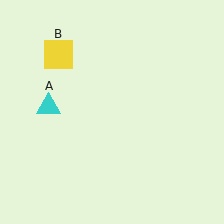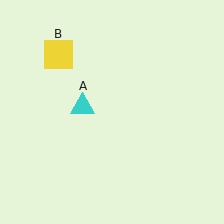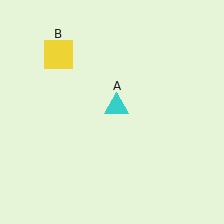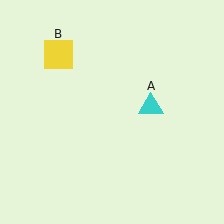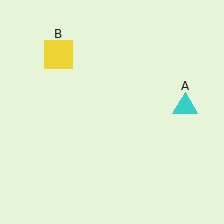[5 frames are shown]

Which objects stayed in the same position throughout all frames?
Yellow square (object B) remained stationary.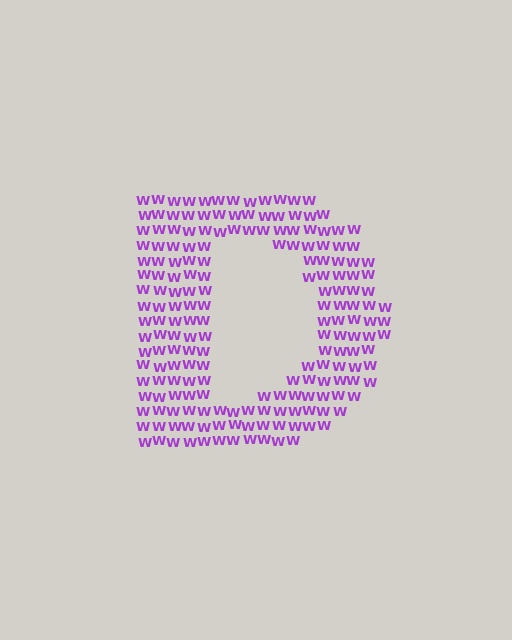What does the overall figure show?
The overall figure shows the letter D.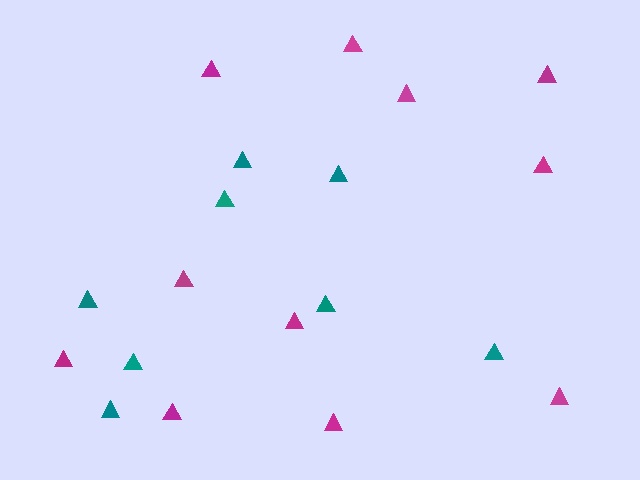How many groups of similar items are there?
There are 2 groups: one group of teal triangles (8) and one group of magenta triangles (11).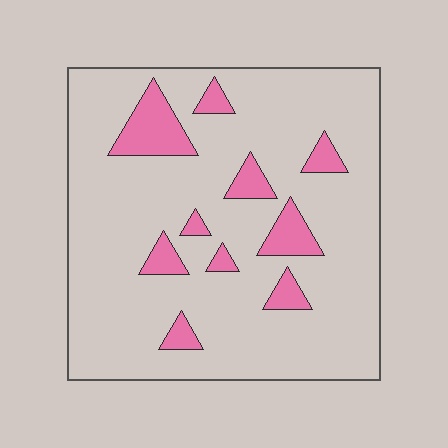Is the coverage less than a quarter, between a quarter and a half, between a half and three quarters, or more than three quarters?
Less than a quarter.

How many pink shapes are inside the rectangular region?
10.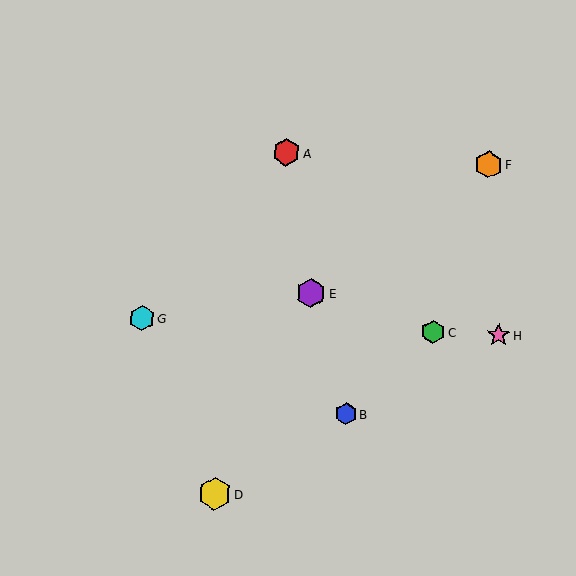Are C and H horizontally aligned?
Yes, both are at y≈332.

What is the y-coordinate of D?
Object D is at y≈494.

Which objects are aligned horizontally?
Objects C, G, H are aligned horizontally.